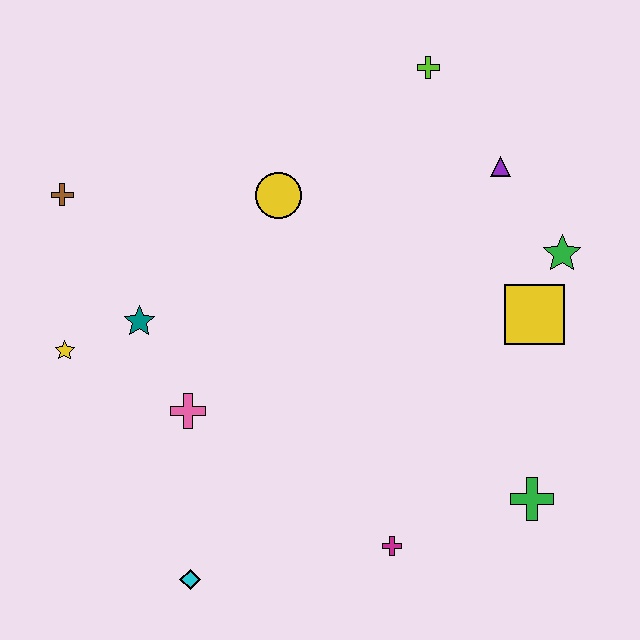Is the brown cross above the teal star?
Yes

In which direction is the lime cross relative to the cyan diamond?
The lime cross is above the cyan diamond.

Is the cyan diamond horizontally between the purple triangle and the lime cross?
No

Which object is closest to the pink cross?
The teal star is closest to the pink cross.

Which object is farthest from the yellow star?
The green star is farthest from the yellow star.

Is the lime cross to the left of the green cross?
Yes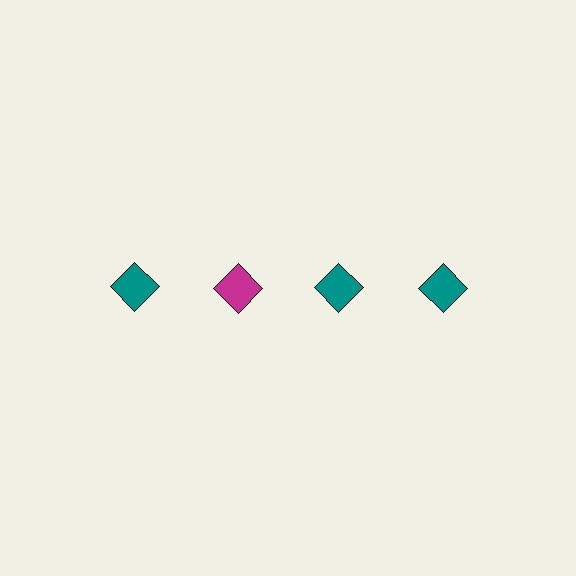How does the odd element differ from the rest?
It has a different color: magenta instead of teal.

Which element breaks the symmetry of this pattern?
The magenta diamond in the top row, second from left column breaks the symmetry. All other shapes are teal diamonds.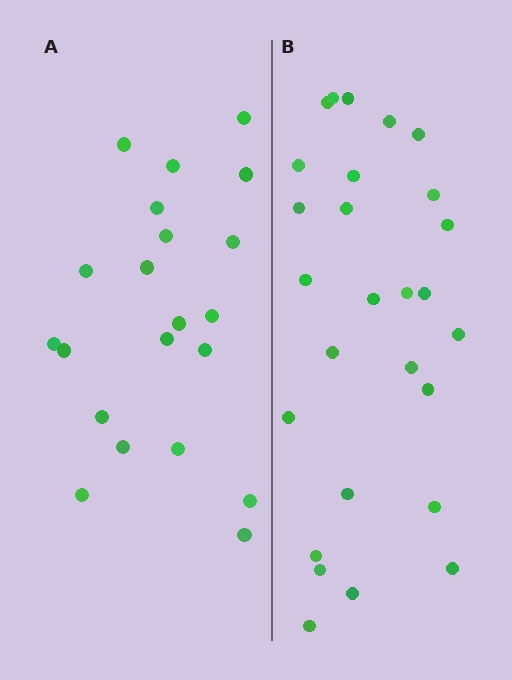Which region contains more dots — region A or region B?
Region B (the right region) has more dots.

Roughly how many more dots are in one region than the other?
Region B has about 6 more dots than region A.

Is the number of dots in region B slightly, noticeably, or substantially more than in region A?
Region B has noticeably more, but not dramatically so. The ratio is roughly 1.3 to 1.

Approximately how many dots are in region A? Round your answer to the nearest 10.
About 20 dots. (The exact count is 21, which rounds to 20.)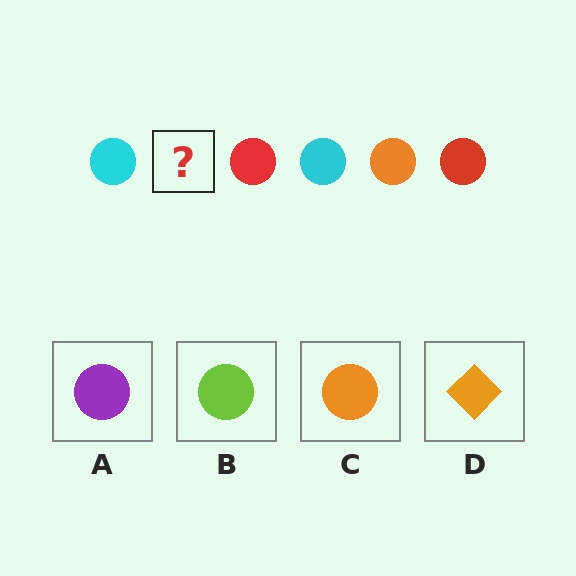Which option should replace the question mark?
Option C.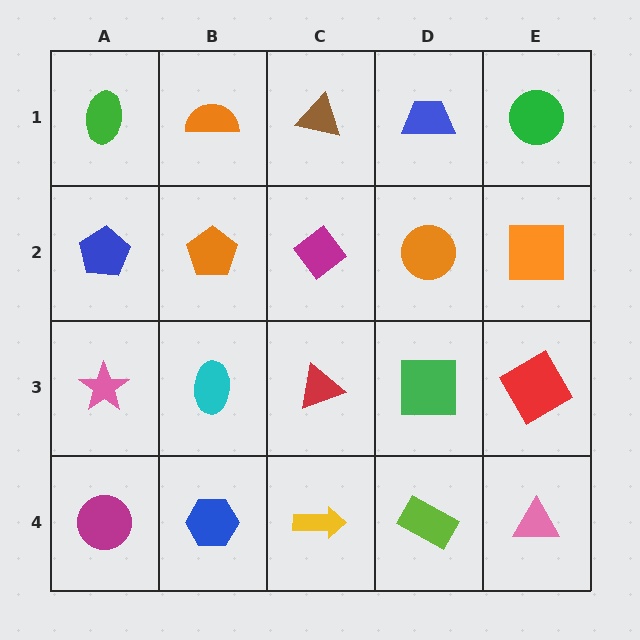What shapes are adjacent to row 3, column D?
An orange circle (row 2, column D), a lime rectangle (row 4, column D), a red triangle (row 3, column C), a red diamond (row 3, column E).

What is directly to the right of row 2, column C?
An orange circle.